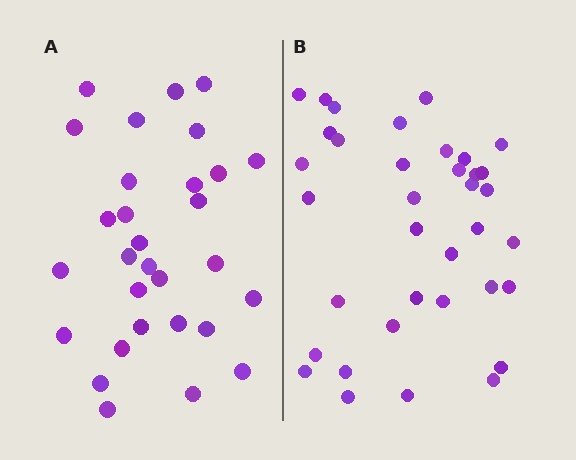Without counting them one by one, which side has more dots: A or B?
Region B (the right region) has more dots.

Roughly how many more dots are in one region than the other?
Region B has about 6 more dots than region A.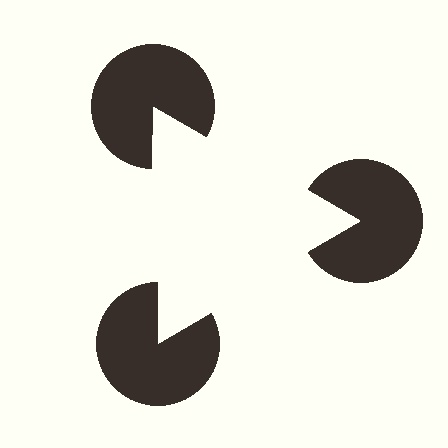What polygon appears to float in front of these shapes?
An illusory triangle — its edges are inferred from the aligned wedge cuts in the pac-man discs, not physically drawn.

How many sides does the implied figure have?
3 sides.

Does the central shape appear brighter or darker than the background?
It typically appears slightly brighter than the background, even though no actual brightness change is drawn.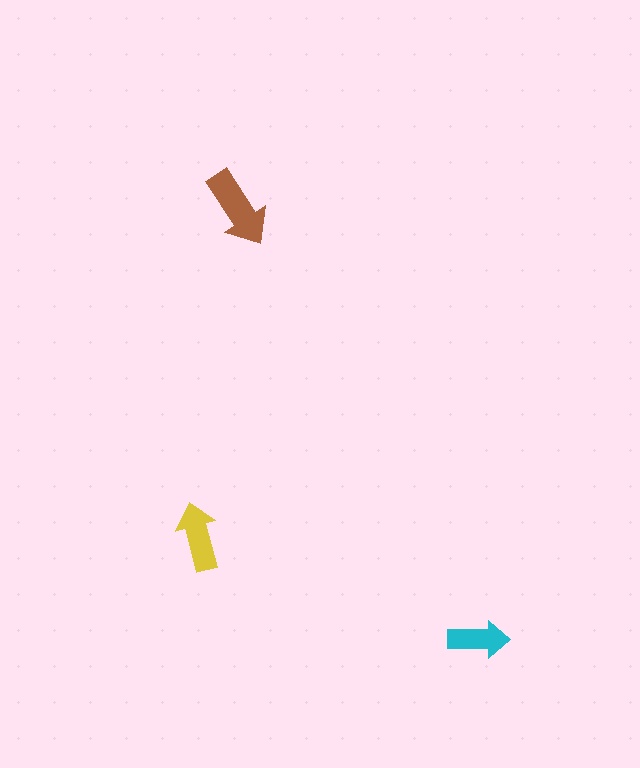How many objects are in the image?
There are 3 objects in the image.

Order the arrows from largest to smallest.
the brown one, the yellow one, the cyan one.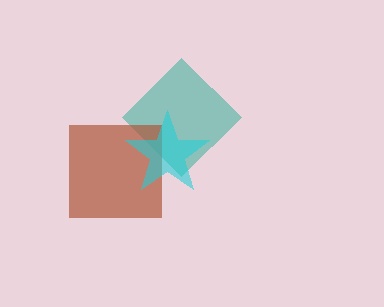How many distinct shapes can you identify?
There are 3 distinct shapes: a teal diamond, a brown square, a cyan star.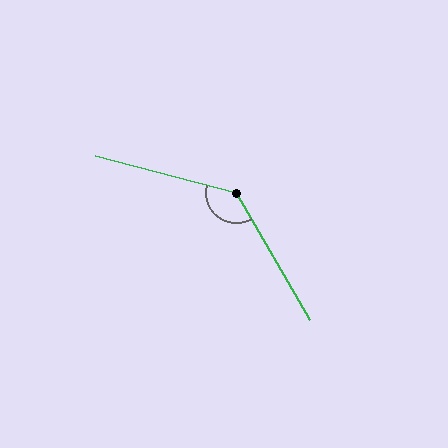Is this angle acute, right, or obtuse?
It is obtuse.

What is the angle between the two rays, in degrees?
Approximately 135 degrees.